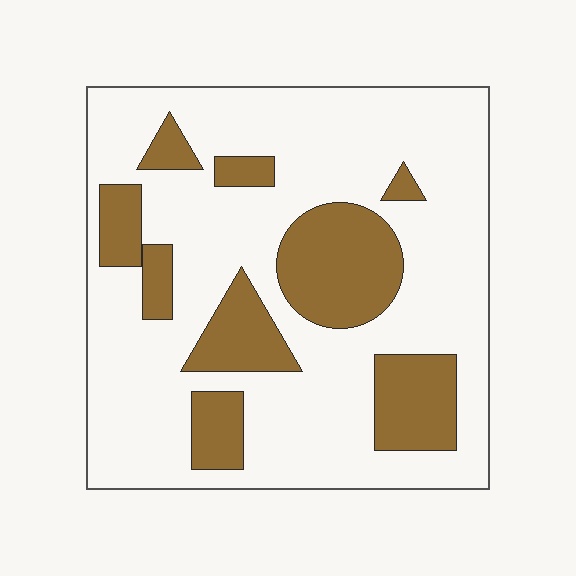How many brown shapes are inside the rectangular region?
9.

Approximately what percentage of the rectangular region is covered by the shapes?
Approximately 25%.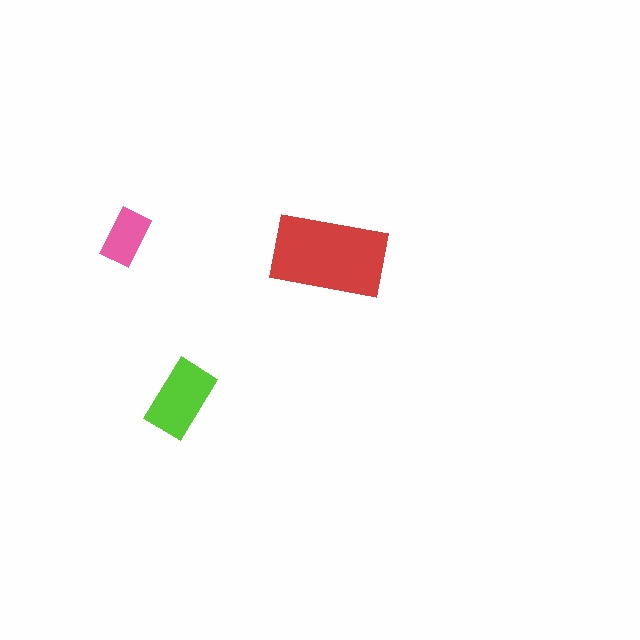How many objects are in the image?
There are 3 objects in the image.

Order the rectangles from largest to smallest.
the red one, the lime one, the pink one.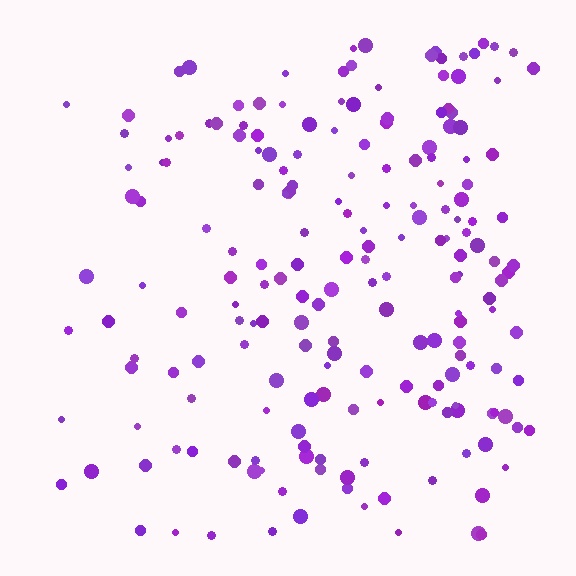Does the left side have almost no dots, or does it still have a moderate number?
Still a moderate number, just noticeably fewer than the right.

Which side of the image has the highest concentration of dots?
The right.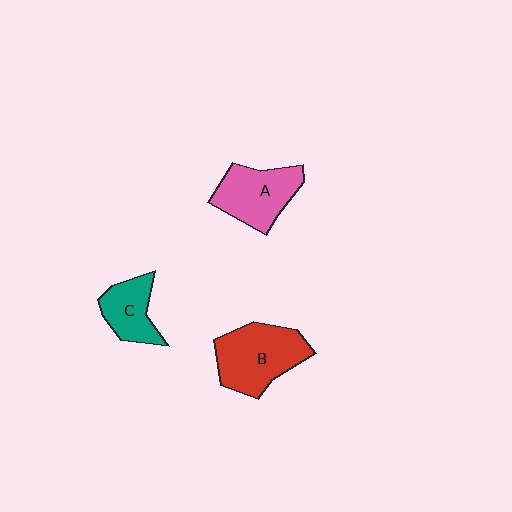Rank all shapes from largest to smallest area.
From largest to smallest: B (red), A (pink), C (teal).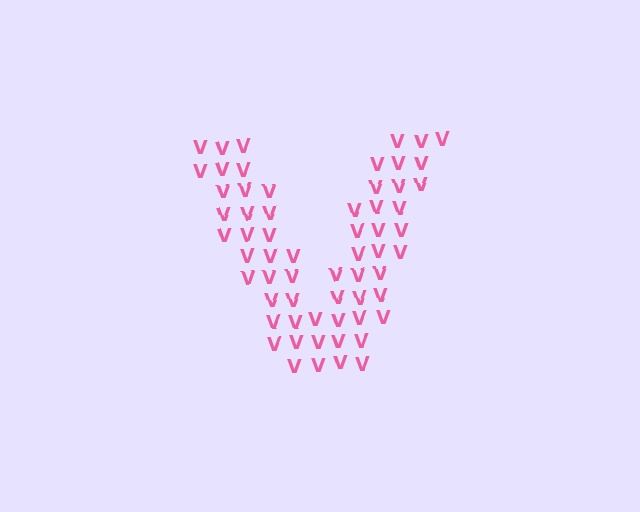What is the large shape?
The large shape is the letter V.